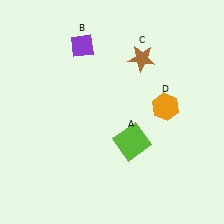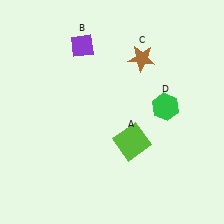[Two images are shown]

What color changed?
The hexagon (D) changed from orange in Image 1 to green in Image 2.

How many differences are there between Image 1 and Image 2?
There is 1 difference between the two images.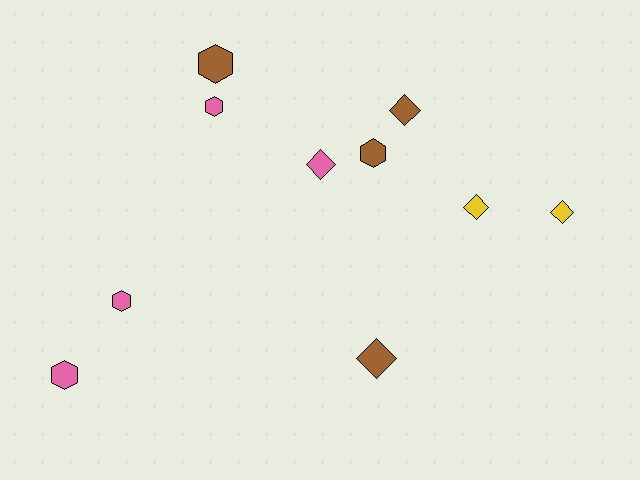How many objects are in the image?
There are 10 objects.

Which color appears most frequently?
Pink, with 4 objects.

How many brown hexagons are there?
There are 2 brown hexagons.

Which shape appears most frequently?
Diamond, with 5 objects.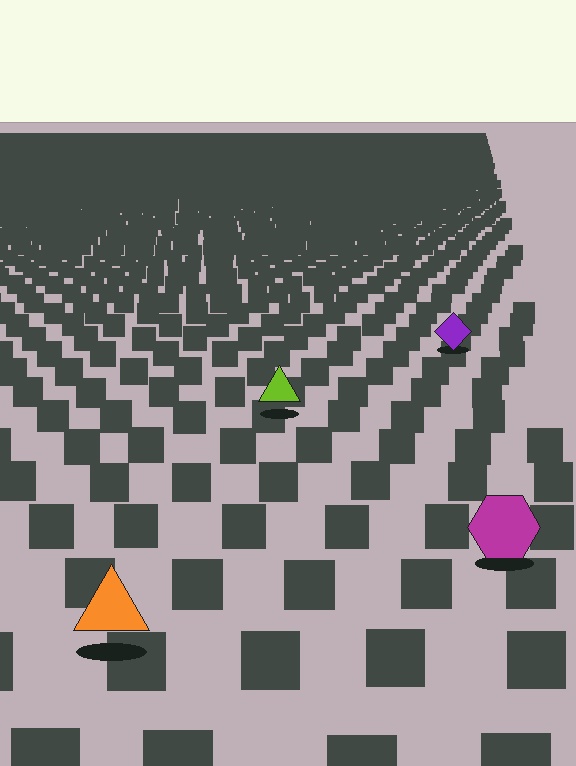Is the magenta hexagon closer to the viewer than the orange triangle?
No. The orange triangle is closer — you can tell from the texture gradient: the ground texture is coarser near it.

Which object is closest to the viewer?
The orange triangle is closest. The texture marks near it are larger and more spread out.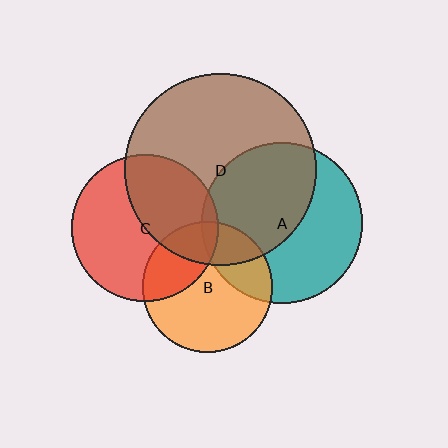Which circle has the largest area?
Circle D (brown).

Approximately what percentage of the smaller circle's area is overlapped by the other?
Approximately 30%.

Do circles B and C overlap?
Yes.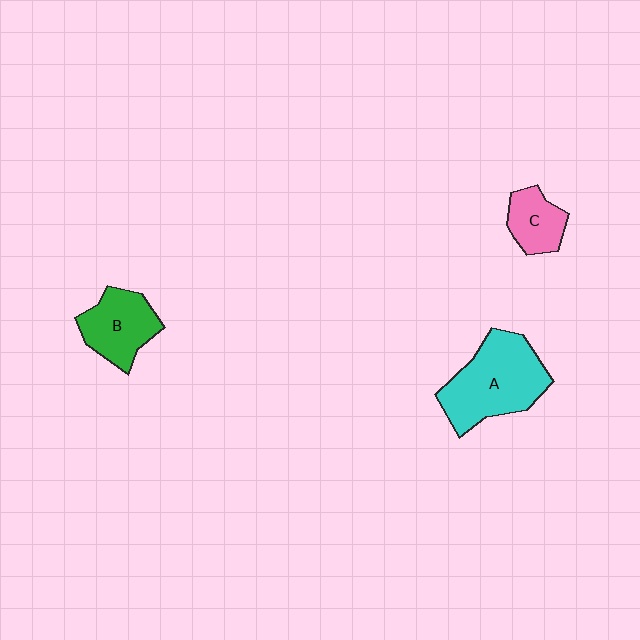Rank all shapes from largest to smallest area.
From largest to smallest: A (cyan), B (green), C (pink).